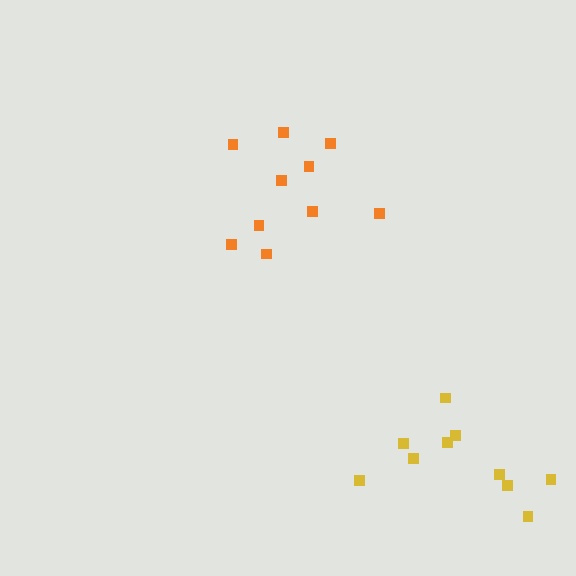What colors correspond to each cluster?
The clusters are colored: orange, yellow.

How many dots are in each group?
Group 1: 10 dots, Group 2: 10 dots (20 total).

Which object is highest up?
The orange cluster is topmost.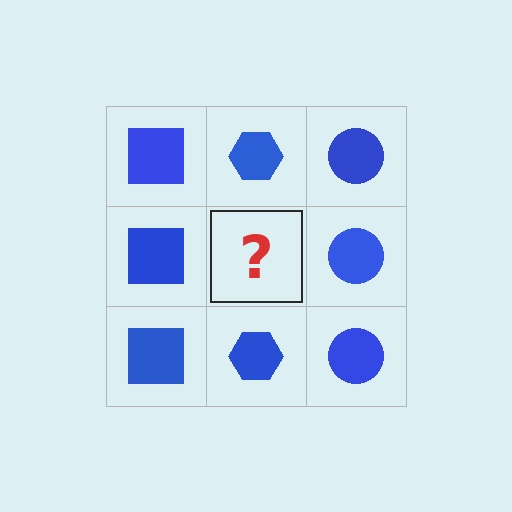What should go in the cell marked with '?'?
The missing cell should contain a blue hexagon.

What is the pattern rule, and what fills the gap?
The rule is that each column has a consistent shape. The gap should be filled with a blue hexagon.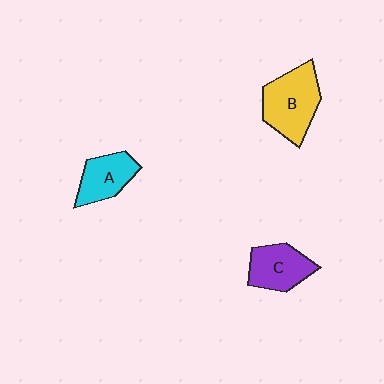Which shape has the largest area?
Shape B (yellow).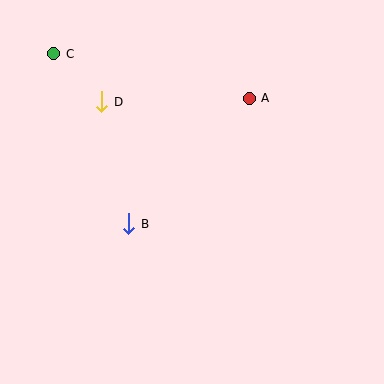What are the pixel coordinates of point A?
Point A is at (249, 98).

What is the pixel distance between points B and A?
The distance between B and A is 174 pixels.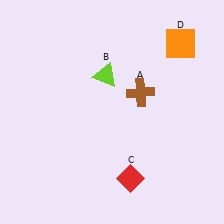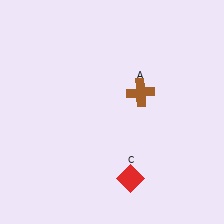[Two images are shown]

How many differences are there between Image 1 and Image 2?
There are 2 differences between the two images.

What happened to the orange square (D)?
The orange square (D) was removed in Image 2. It was in the top-right area of Image 1.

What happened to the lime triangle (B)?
The lime triangle (B) was removed in Image 2. It was in the top-left area of Image 1.